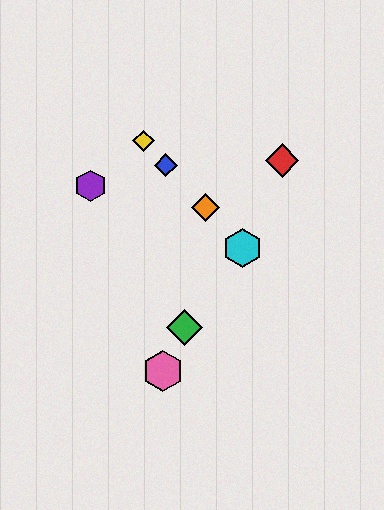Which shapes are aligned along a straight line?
The blue diamond, the yellow diamond, the orange diamond, the cyan hexagon are aligned along a straight line.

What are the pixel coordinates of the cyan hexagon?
The cyan hexagon is at (243, 248).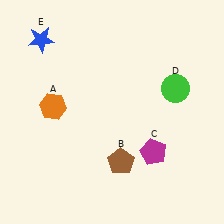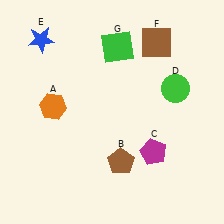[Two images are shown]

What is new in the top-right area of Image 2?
A green square (G) was added in the top-right area of Image 2.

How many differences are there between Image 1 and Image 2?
There are 2 differences between the two images.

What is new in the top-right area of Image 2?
A brown square (F) was added in the top-right area of Image 2.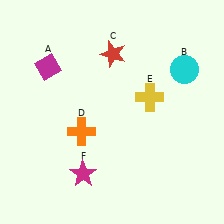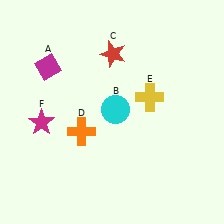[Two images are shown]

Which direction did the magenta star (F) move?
The magenta star (F) moved up.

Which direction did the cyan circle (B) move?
The cyan circle (B) moved left.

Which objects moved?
The objects that moved are: the cyan circle (B), the magenta star (F).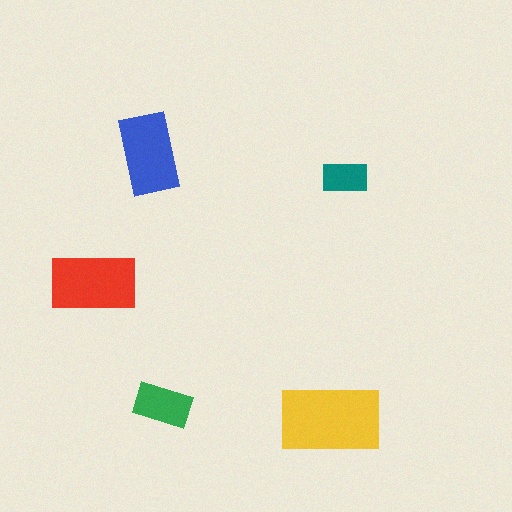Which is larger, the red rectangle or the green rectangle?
The red one.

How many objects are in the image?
There are 5 objects in the image.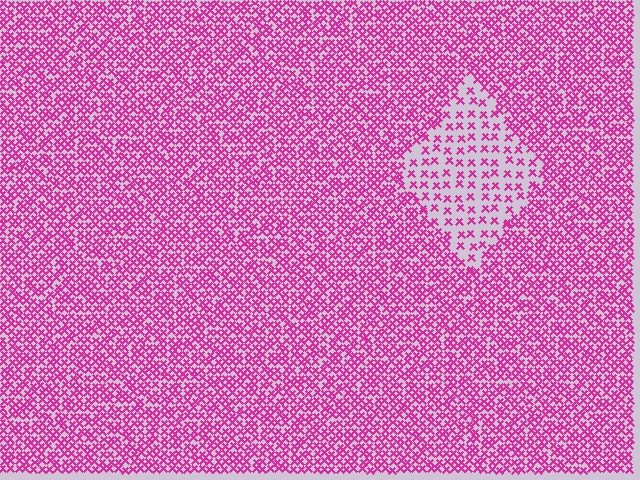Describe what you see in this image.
The image contains small magenta elements arranged at two different densities. A diamond-shaped region is visible where the elements are less densely packed than the surrounding area.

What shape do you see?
I see a diamond.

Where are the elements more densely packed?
The elements are more densely packed outside the diamond boundary.